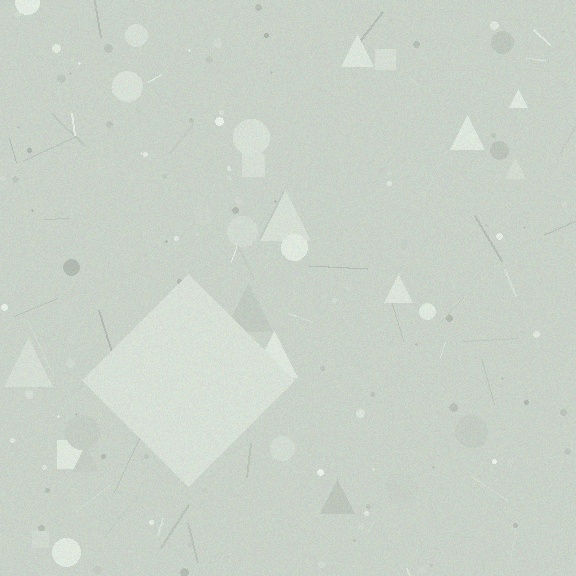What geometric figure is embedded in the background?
A diamond is embedded in the background.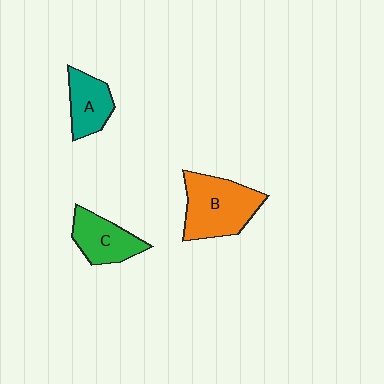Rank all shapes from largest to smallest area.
From largest to smallest: B (orange), C (green), A (teal).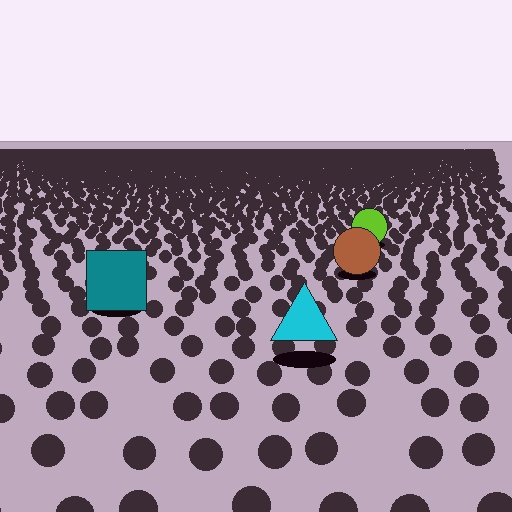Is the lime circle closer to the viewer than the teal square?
No. The teal square is closer — you can tell from the texture gradient: the ground texture is coarser near it.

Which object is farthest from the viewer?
The lime circle is farthest from the viewer. It appears smaller and the ground texture around it is denser.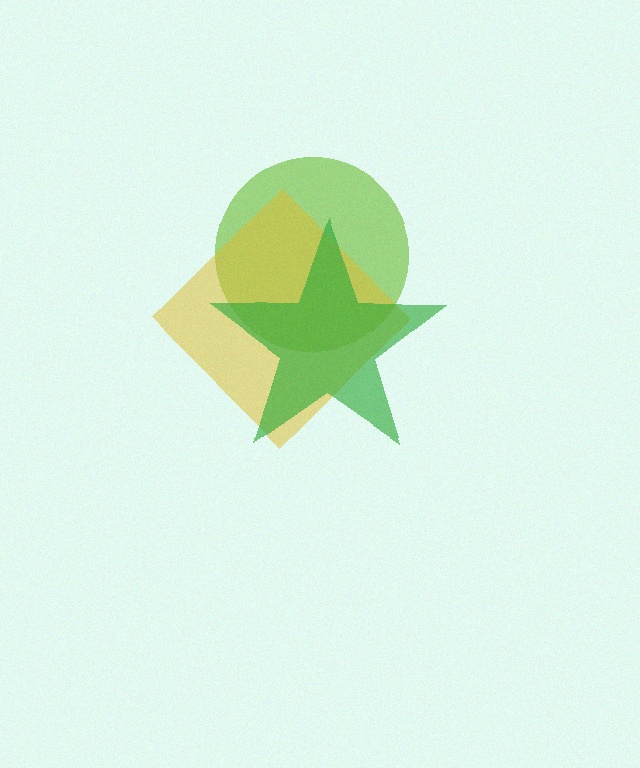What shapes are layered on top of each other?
The layered shapes are: a lime circle, a yellow diamond, a green star.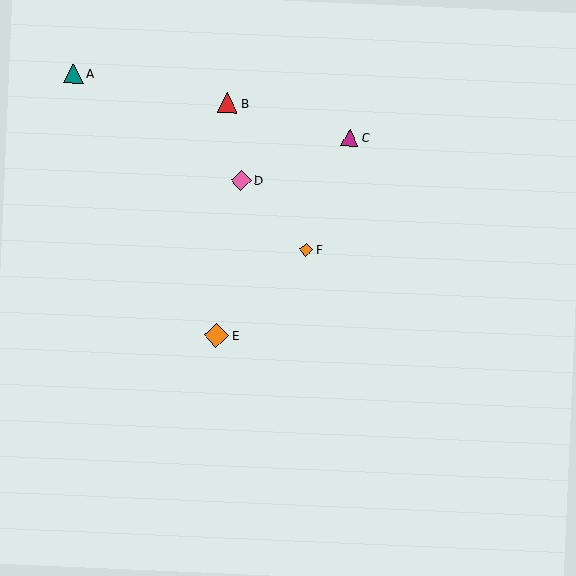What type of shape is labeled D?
Shape D is a pink diamond.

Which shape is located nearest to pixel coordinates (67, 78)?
The teal triangle (labeled A) at (73, 74) is nearest to that location.